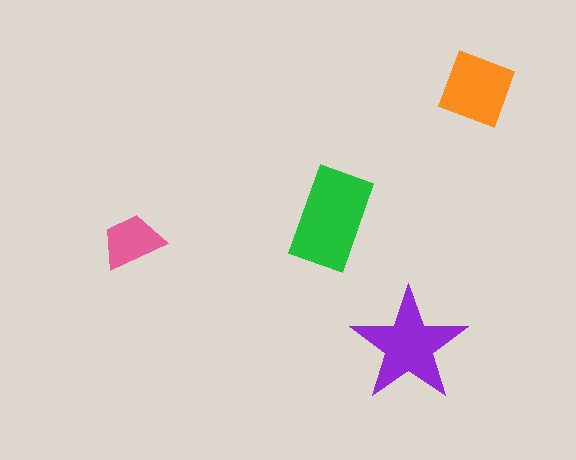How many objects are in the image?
There are 4 objects in the image.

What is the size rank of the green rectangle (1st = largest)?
1st.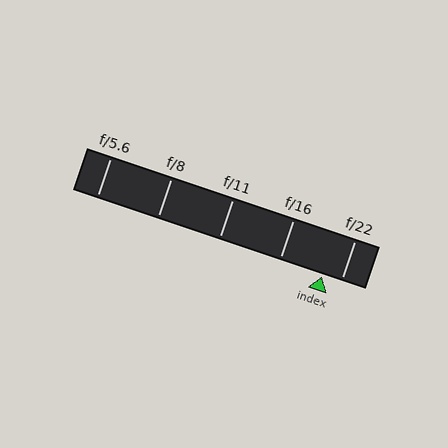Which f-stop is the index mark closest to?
The index mark is closest to f/22.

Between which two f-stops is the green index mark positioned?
The index mark is between f/16 and f/22.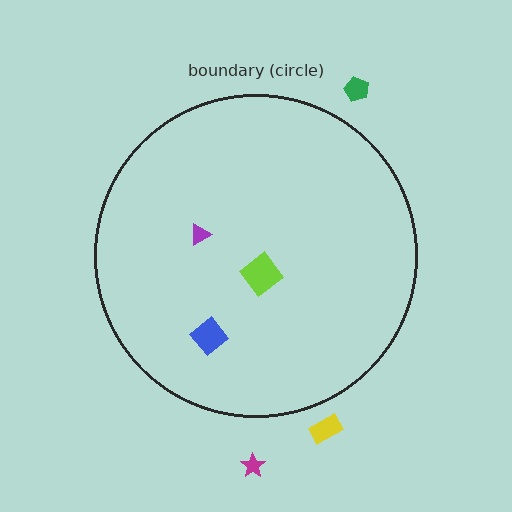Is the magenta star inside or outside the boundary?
Outside.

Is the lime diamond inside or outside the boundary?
Inside.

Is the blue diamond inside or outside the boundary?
Inside.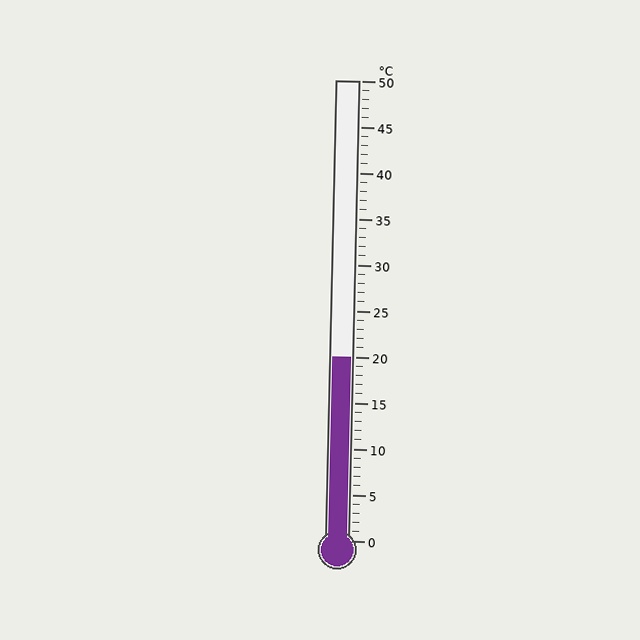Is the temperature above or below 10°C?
The temperature is above 10°C.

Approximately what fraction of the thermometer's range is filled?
The thermometer is filled to approximately 40% of its range.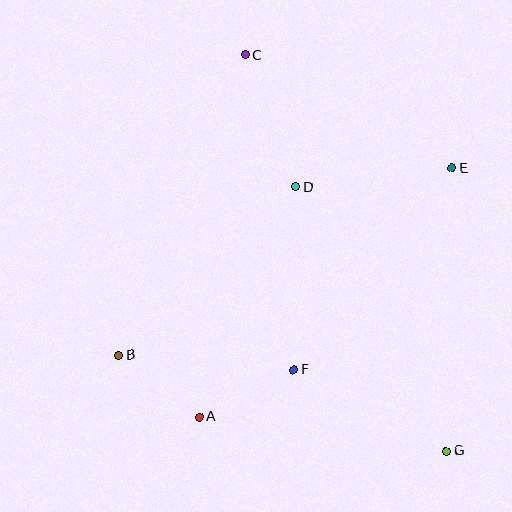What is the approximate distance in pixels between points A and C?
The distance between A and C is approximately 365 pixels.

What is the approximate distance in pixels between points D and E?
The distance between D and E is approximately 157 pixels.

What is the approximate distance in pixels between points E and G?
The distance between E and G is approximately 283 pixels.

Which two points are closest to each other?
Points A and B are closest to each other.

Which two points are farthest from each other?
Points C and G are farthest from each other.